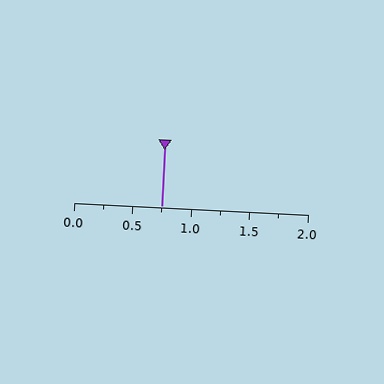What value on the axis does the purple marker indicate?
The marker indicates approximately 0.75.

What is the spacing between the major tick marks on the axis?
The major ticks are spaced 0.5 apart.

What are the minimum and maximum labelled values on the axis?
The axis runs from 0.0 to 2.0.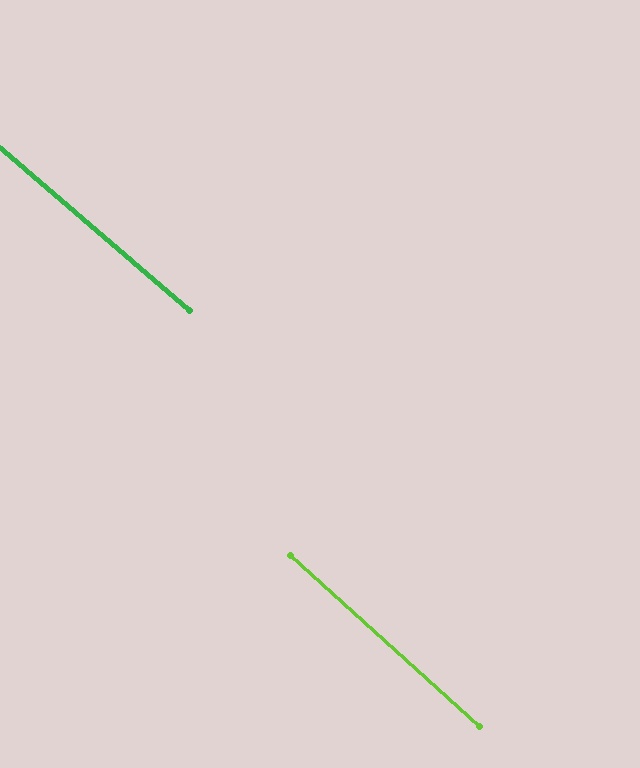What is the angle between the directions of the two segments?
Approximately 1 degree.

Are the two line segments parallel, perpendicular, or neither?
Parallel — their directions differ by only 1.4°.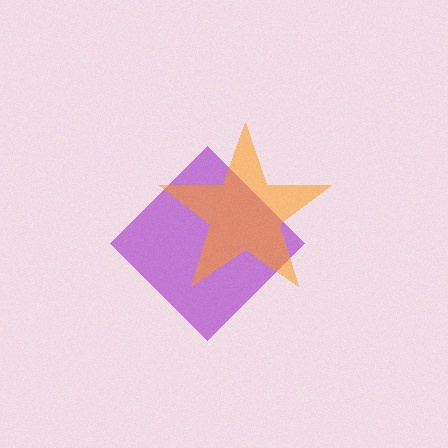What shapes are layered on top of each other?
The layered shapes are: a purple diamond, an orange star.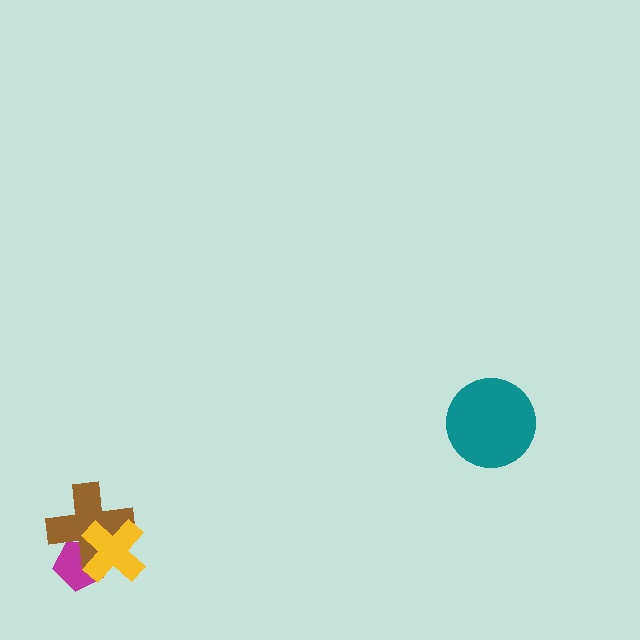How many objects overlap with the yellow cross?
2 objects overlap with the yellow cross.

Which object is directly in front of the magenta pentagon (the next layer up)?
The brown cross is directly in front of the magenta pentagon.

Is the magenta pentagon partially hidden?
Yes, it is partially covered by another shape.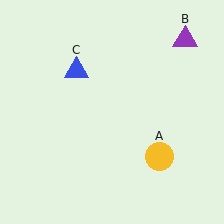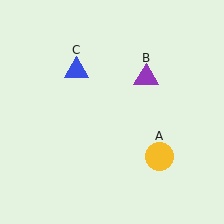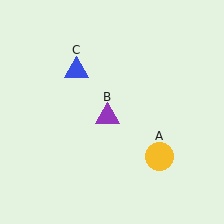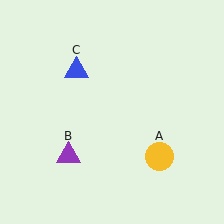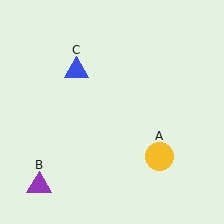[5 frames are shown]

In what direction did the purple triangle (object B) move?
The purple triangle (object B) moved down and to the left.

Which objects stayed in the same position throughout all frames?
Yellow circle (object A) and blue triangle (object C) remained stationary.